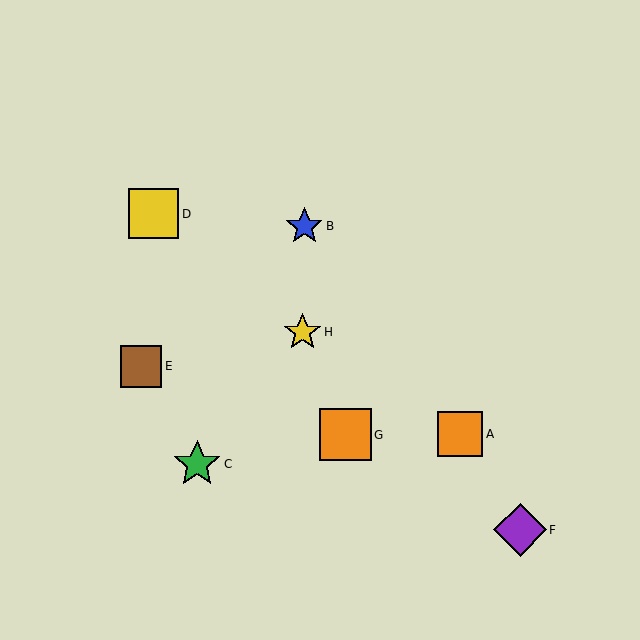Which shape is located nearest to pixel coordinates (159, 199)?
The yellow square (labeled D) at (154, 214) is nearest to that location.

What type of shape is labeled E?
Shape E is a brown square.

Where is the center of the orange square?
The center of the orange square is at (345, 435).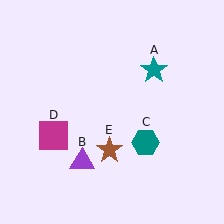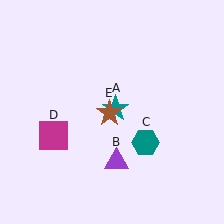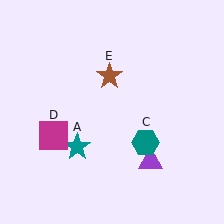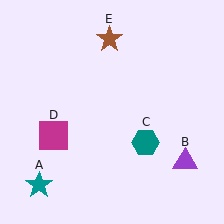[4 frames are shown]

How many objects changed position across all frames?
3 objects changed position: teal star (object A), purple triangle (object B), brown star (object E).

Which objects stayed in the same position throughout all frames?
Teal hexagon (object C) and magenta square (object D) remained stationary.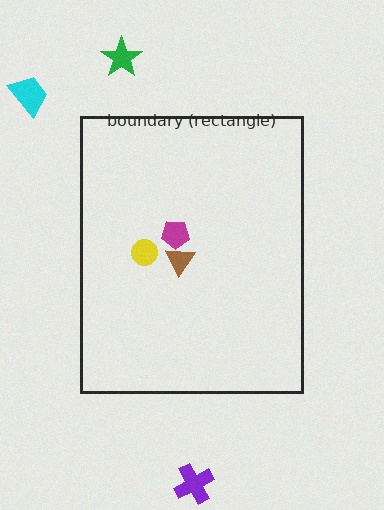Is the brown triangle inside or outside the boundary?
Inside.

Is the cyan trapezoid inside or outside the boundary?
Outside.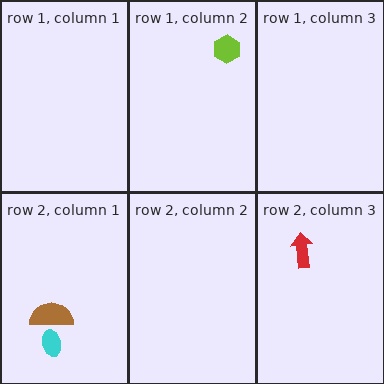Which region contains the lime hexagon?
The row 1, column 2 region.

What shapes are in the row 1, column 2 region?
The lime hexagon.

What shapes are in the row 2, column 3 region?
The red arrow.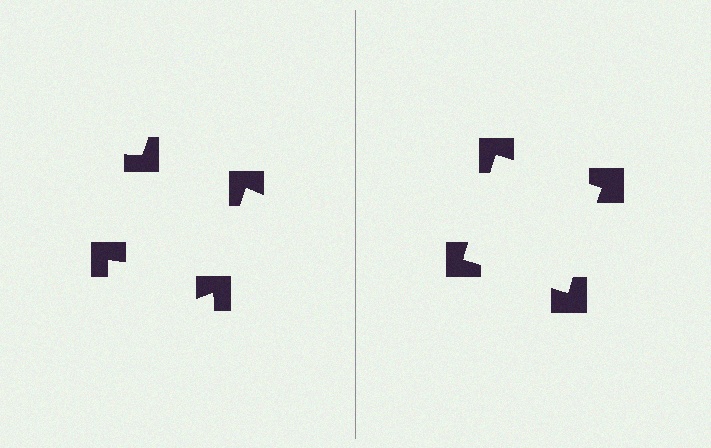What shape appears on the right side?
An illusory square.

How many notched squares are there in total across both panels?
8 — 4 on each side.